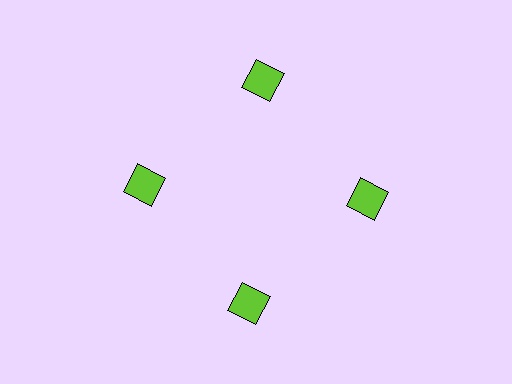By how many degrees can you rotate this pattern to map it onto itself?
The pattern maps onto itself every 90 degrees of rotation.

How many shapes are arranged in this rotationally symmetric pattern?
There are 4 shapes, arranged in 4 groups of 1.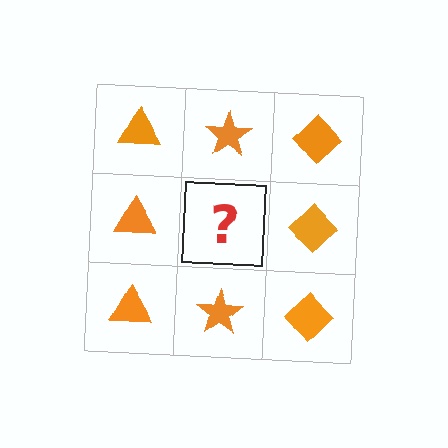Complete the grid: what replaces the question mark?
The question mark should be replaced with an orange star.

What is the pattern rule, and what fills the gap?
The rule is that each column has a consistent shape. The gap should be filled with an orange star.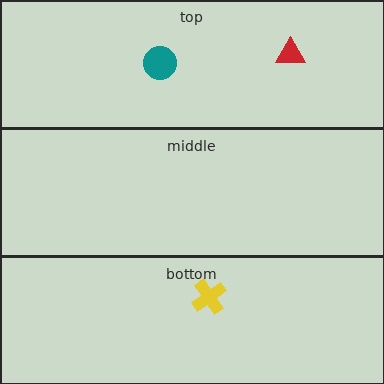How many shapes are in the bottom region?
1.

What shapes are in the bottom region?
The yellow cross.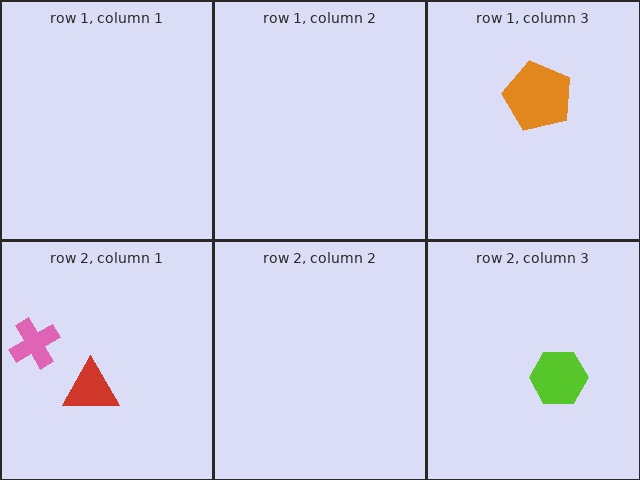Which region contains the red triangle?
The row 2, column 1 region.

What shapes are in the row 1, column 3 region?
The orange pentagon.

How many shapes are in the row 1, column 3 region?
1.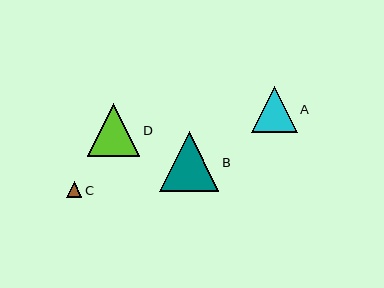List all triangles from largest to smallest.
From largest to smallest: B, D, A, C.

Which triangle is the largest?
Triangle B is the largest with a size of approximately 60 pixels.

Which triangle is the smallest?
Triangle C is the smallest with a size of approximately 15 pixels.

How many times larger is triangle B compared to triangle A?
Triangle B is approximately 1.3 times the size of triangle A.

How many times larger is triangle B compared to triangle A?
Triangle B is approximately 1.3 times the size of triangle A.